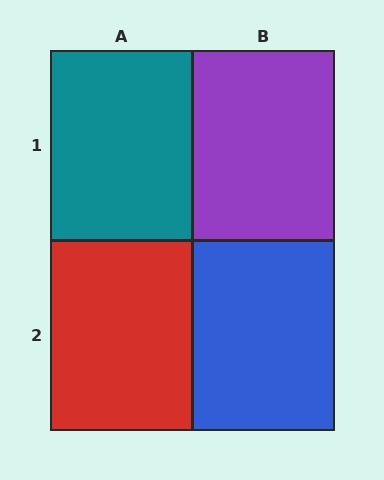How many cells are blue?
1 cell is blue.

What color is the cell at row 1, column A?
Teal.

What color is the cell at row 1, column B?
Purple.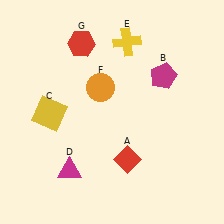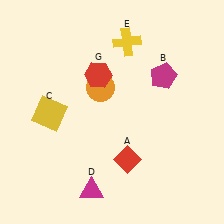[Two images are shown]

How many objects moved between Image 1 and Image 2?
2 objects moved between the two images.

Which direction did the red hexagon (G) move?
The red hexagon (G) moved down.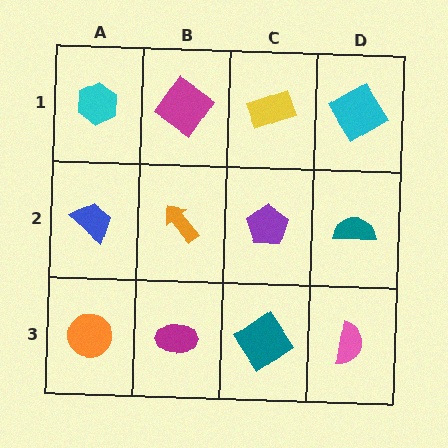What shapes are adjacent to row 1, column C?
A purple pentagon (row 2, column C), a magenta diamond (row 1, column B), a cyan diamond (row 1, column D).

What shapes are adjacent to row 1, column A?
A blue trapezoid (row 2, column A), a magenta diamond (row 1, column B).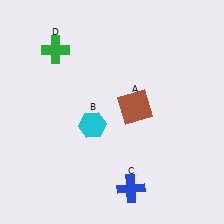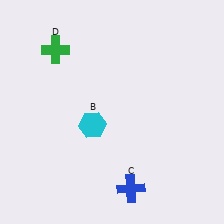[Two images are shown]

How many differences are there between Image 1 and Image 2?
There is 1 difference between the two images.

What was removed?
The brown square (A) was removed in Image 2.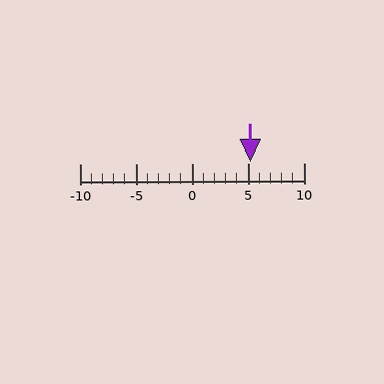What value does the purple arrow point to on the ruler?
The purple arrow points to approximately 5.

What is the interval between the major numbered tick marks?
The major tick marks are spaced 5 units apart.